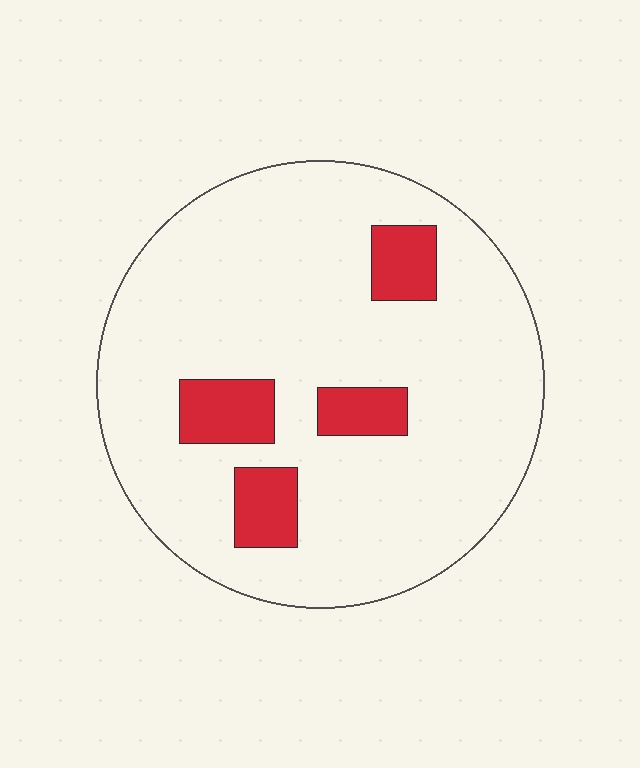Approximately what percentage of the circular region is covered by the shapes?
Approximately 15%.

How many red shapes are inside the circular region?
4.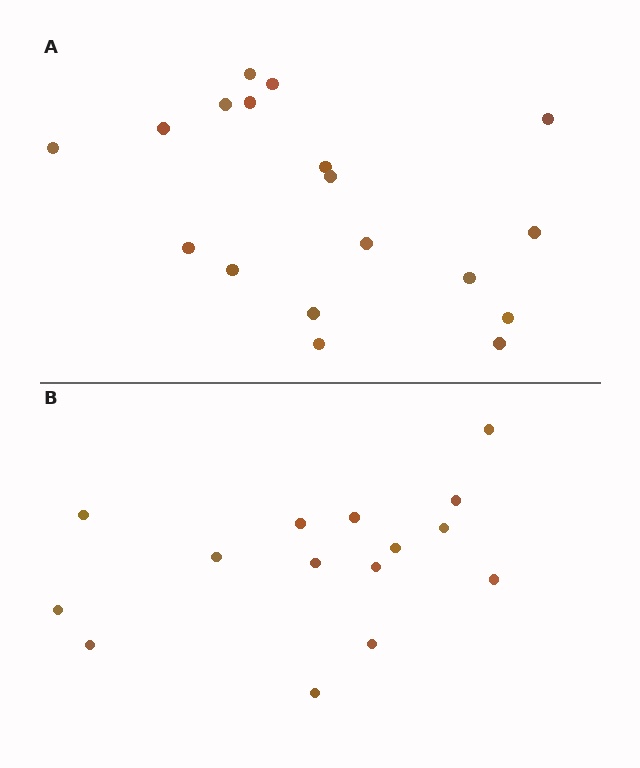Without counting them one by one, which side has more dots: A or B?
Region A (the top region) has more dots.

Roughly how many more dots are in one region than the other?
Region A has just a few more — roughly 2 or 3 more dots than region B.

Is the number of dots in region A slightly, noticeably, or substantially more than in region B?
Region A has only slightly more — the two regions are fairly close. The ratio is roughly 1.2 to 1.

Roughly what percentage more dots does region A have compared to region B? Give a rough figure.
About 20% more.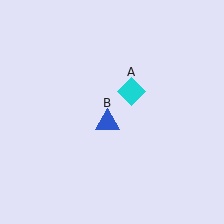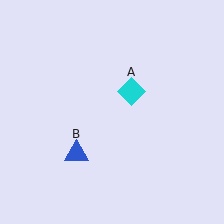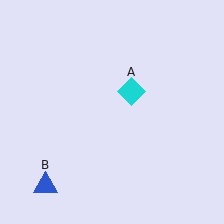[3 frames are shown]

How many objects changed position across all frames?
1 object changed position: blue triangle (object B).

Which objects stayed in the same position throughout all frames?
Cyan diamond (object A) remained stationary.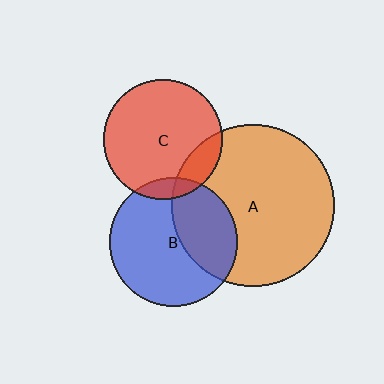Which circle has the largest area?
Circle A (orange).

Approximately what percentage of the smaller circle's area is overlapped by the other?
Approximately 15%.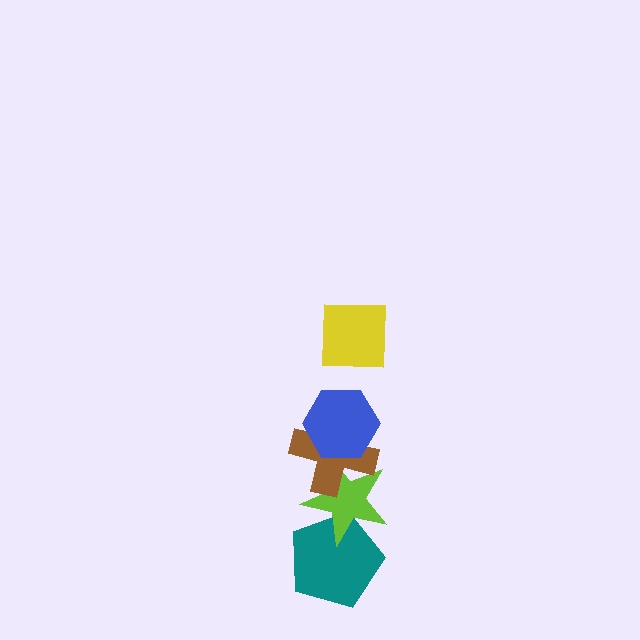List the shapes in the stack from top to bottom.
From top to bottom: the yellow square, the blue hexagon, the brown cross, the lime star, the teal pentagon.